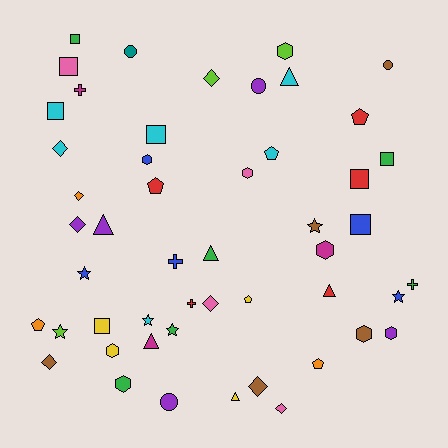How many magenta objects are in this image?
There are 3 magenta objects.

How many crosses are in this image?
There are 4 crosses.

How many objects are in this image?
There are 50 objects.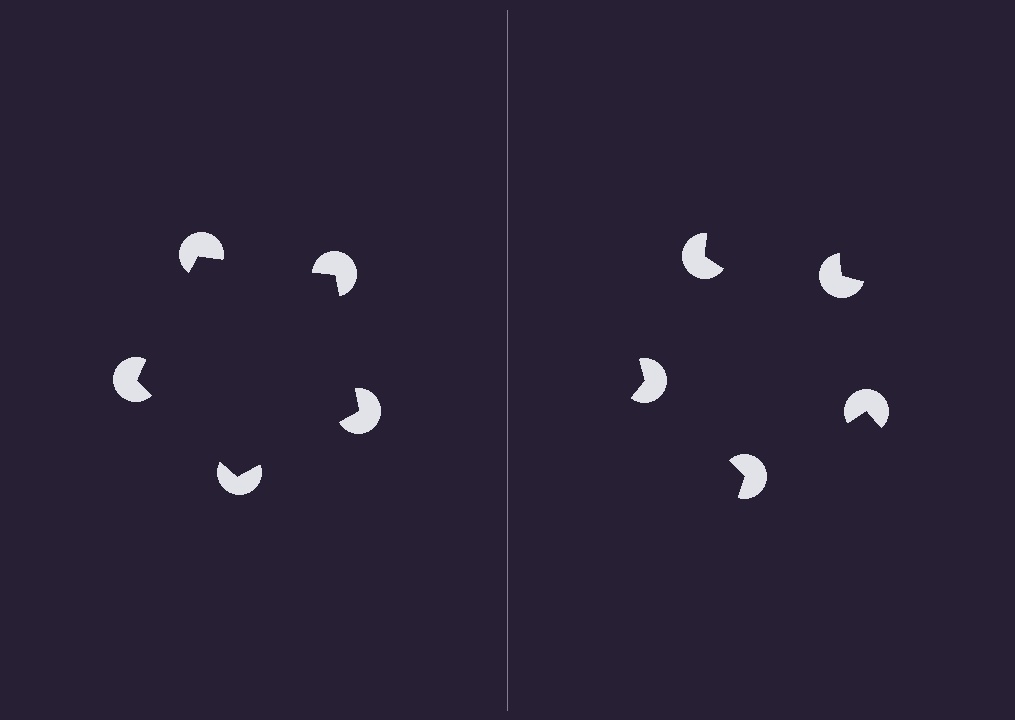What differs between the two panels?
The pac-man discs are positioned identically on both sides; only the wedge orientations differ. On the left they align to a pentagon; on the right they are misaligned.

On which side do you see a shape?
An illusory pentagon appears on the left side. On the right side the wedge cuts are rotated, so no coherent shape forms.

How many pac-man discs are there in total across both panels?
10 — 5 on each side.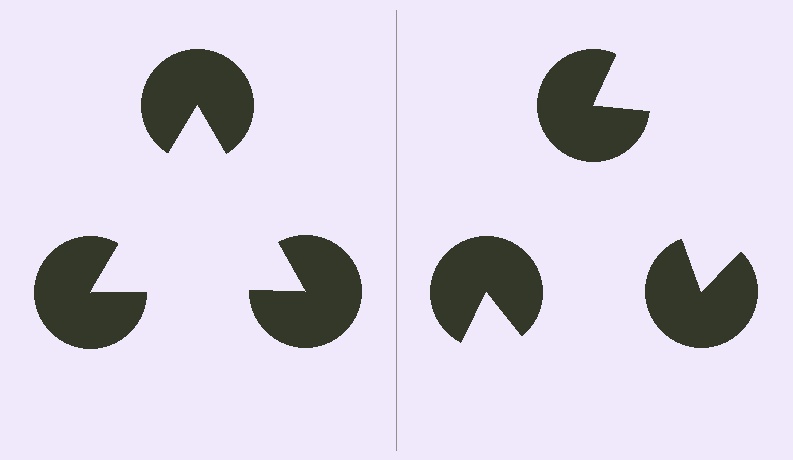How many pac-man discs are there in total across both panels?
6 — 3 on each side.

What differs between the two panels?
The pac-man discs are positioned identically on both sides; only the wedge orientations differ. On the left they align to a triangle; on the right they are misaligned.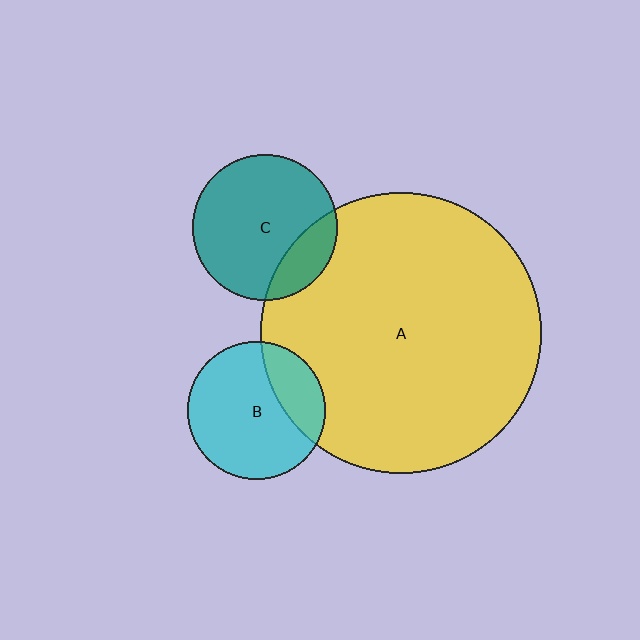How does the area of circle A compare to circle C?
Approximately 3.7 times.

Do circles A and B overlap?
Yes.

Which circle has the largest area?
Circle A (yellow).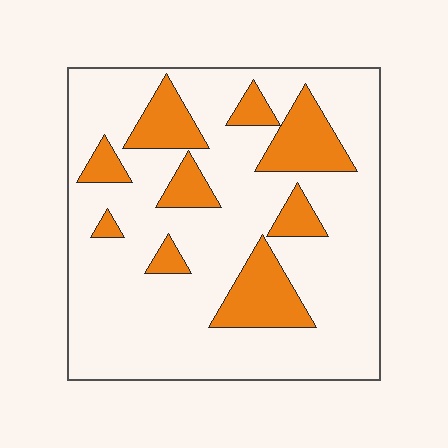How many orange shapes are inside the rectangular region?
9.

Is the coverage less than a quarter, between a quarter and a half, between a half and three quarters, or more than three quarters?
Less than a quarter.